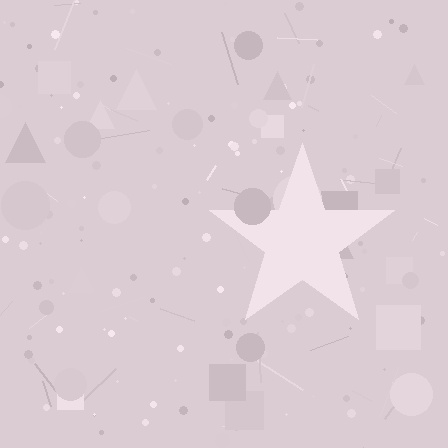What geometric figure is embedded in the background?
A star is embedded in the background.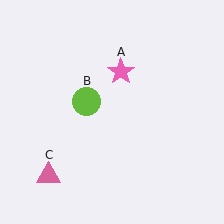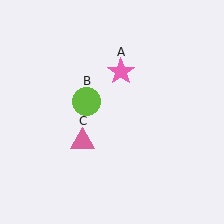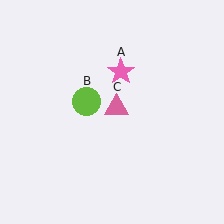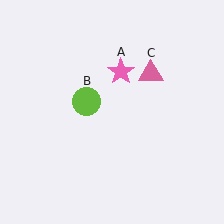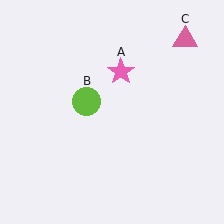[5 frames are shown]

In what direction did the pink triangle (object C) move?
The pink triangle (object C) moved up and to the right.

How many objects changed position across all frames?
1 object changed position: pink triangle (object C).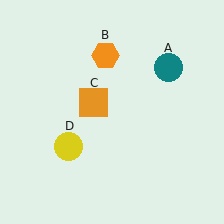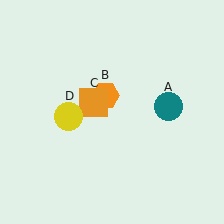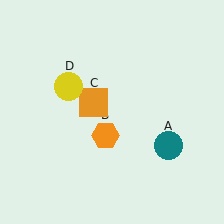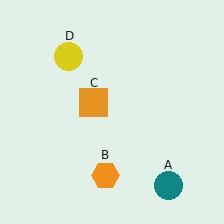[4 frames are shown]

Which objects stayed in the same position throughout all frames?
Orange square (object C) remained stationary.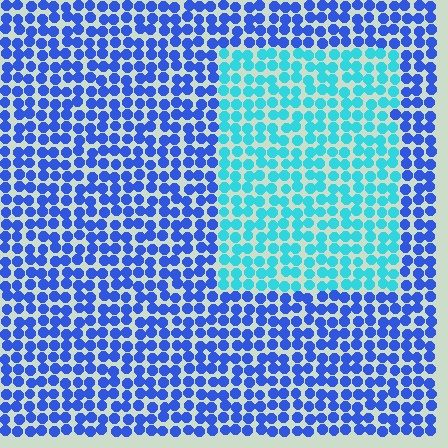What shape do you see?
I see a rectangle.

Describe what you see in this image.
The image is filled with small blue elements in a uniform arrangement. A rectangle-shaped region is visible where the elements are tinted to a slightly different hue, forming a subtle color boundary.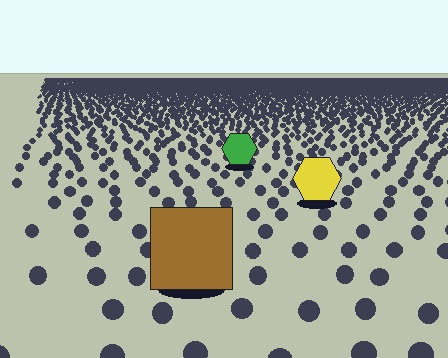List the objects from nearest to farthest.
From nearest to farthest: the brown square, the yellow hexagon, the green hexagon.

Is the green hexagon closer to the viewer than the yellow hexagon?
No. The yellow hexagon is closer — you can tell from the texture gradient: the ground texture is coarser near it.